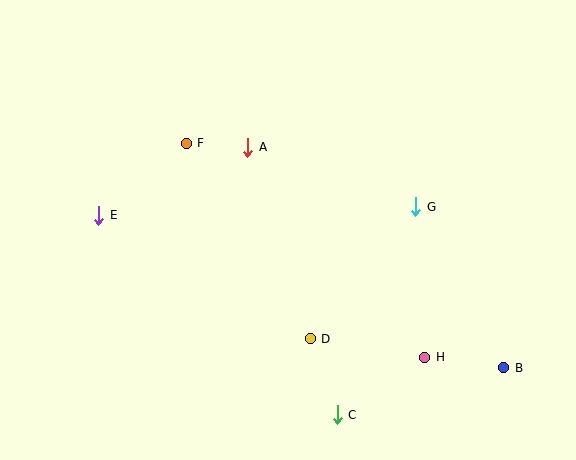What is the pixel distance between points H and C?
The distance between H and C is 105 pixels.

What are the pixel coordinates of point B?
Point B is at (504, 368).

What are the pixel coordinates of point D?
Point D is at (310, 339).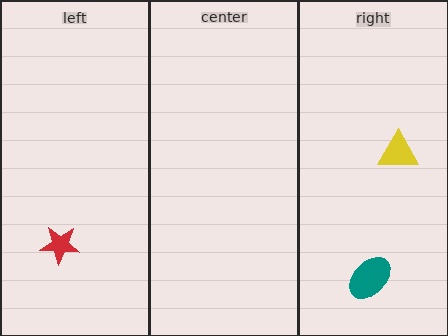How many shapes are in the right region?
2.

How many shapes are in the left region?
1.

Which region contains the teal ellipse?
The right region.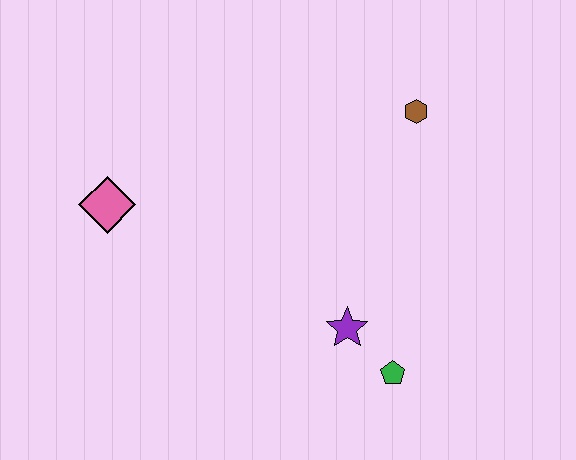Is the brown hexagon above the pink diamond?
Yes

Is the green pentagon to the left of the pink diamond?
No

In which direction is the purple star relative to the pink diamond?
The purple star is to the right of the pink diamond.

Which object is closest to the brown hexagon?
The purple star is closest to the brown hexagon.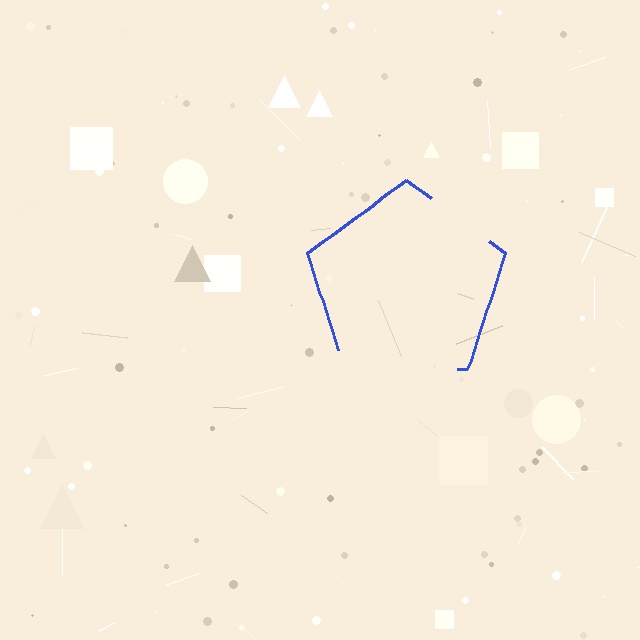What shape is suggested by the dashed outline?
The dashed outline suggests a pentagon.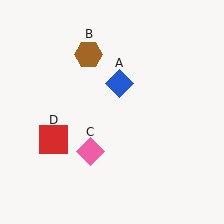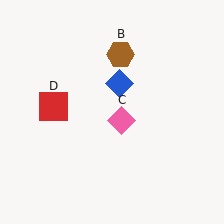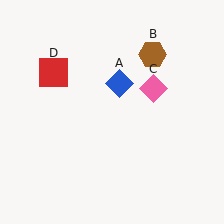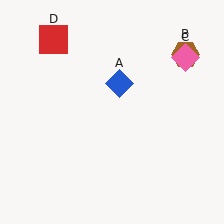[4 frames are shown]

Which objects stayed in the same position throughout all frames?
Blue diamond (object A) remained stationary.